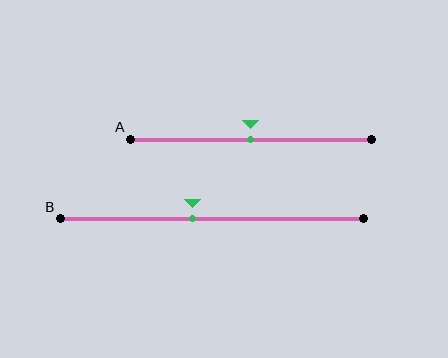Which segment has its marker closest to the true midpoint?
Segment A has its marker closest to the true midpoint.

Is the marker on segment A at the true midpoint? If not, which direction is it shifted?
Yes, the marker on segment A is at the true midpoint.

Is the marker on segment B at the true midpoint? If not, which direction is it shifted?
No, the marker on segment B is shifted to the left by about 6% of the segment length.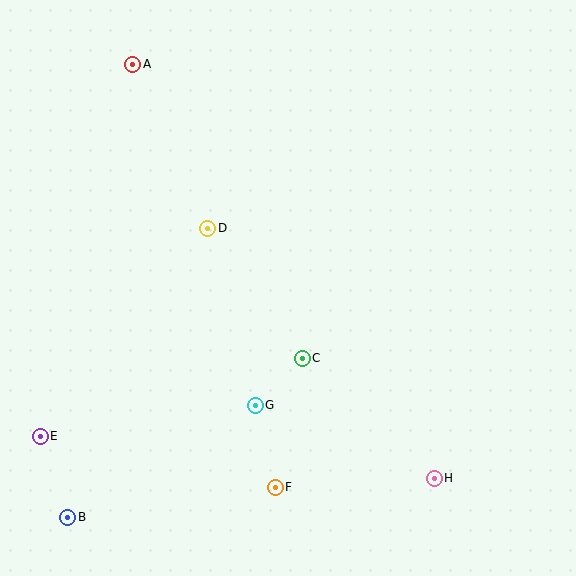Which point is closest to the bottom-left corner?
Point B is closest to the bottom-left corner.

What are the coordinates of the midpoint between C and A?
The midpoint between C and A is at (217, 211).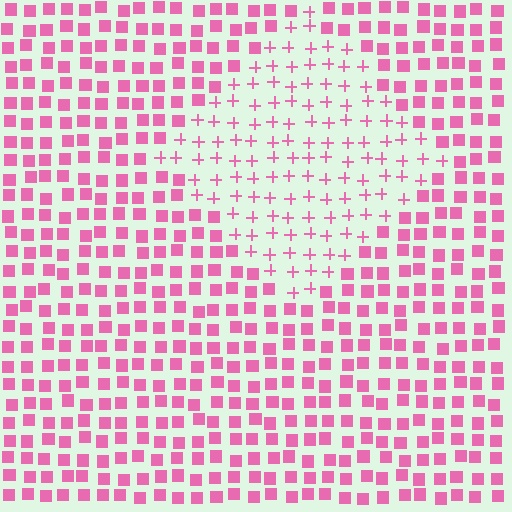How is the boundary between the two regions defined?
The boundary is defined by a change in element shape: plus signs inside vs. squares outside. All elements share the same color and spacing.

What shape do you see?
I see a diamond.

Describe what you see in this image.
The image is filled with small pink elements arranged in a uniform grid. A diamond-shaped region contains plus signs, while the surrounding area contains squares. The boundary is defined purely by the change in element shape.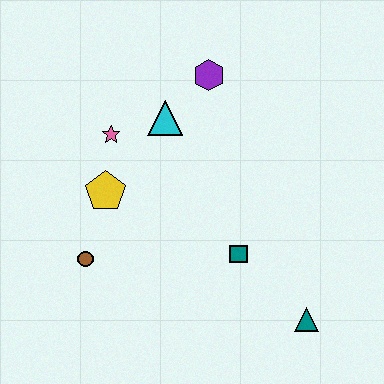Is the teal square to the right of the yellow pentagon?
Yes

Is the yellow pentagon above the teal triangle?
Yes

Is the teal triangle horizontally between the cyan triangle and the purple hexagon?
No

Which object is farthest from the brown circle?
The teal triangle is farthest from the brown circle.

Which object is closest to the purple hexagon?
The cyan triangle is closest to the purple hexagon.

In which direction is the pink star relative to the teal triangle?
The pink star is to the left of the teal triangle.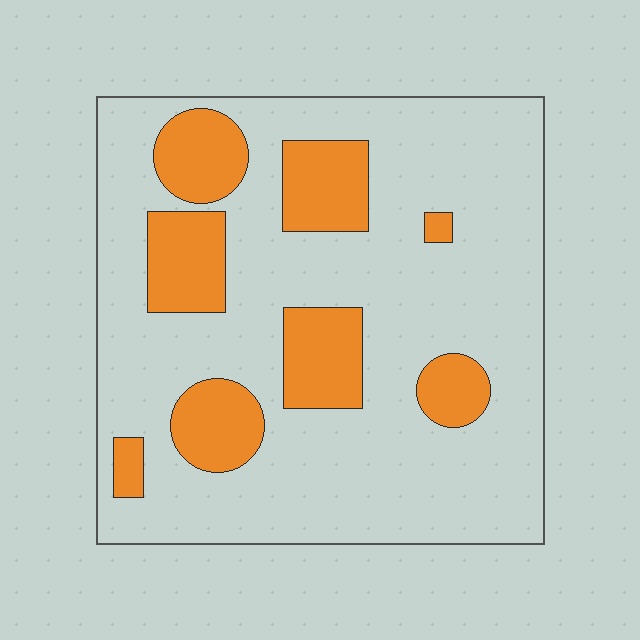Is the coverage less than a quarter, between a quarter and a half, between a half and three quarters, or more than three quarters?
Less than a quarter.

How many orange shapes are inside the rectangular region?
8.